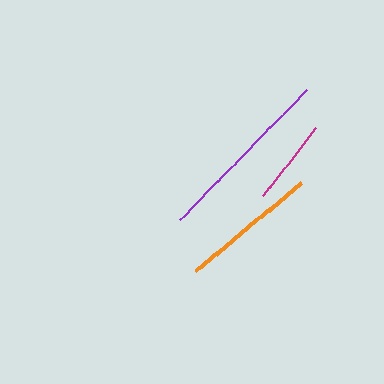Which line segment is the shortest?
The magenta line is the shortest at approximately 86 pixels.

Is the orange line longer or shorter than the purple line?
The purple line is longer than the orange line.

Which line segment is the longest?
The purple line is the longest at approximately 180 pixels.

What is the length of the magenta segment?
The magenta segment is approximately 86 pixels long.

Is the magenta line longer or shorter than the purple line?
The purple line is longer than the magenta line.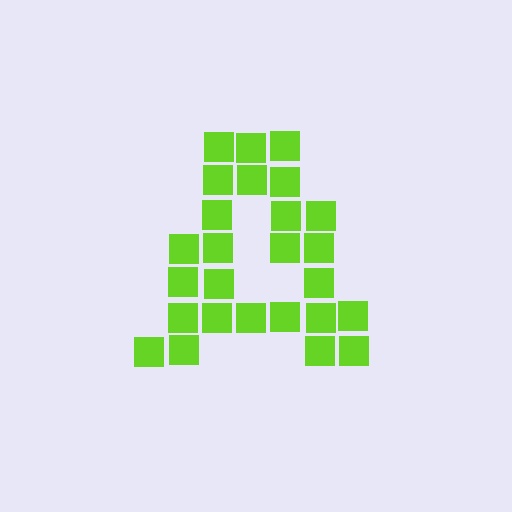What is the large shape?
The large shape is the letter A.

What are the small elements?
The small elements are squares.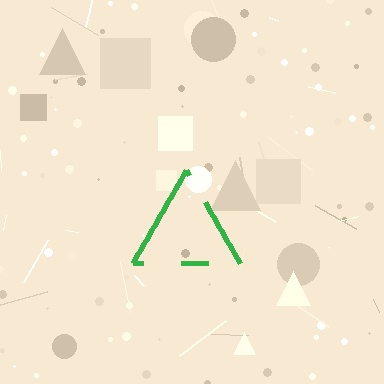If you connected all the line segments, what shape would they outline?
They would outline a triangle.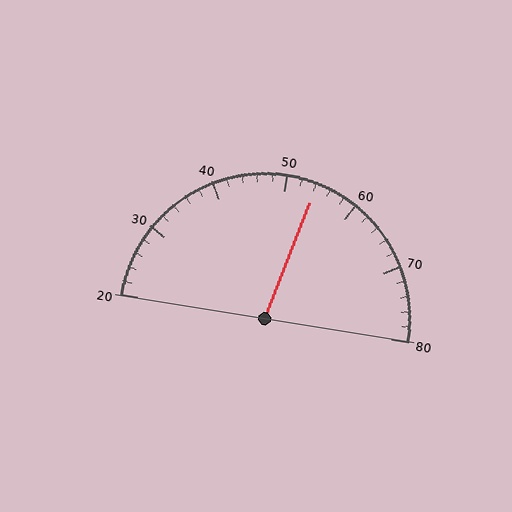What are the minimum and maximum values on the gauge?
The gauge ranges from 20 to 80.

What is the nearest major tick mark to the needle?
The nearest major tick mark is 50.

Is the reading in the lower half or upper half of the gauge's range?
The reading is in the upper half of the range (20 to 80).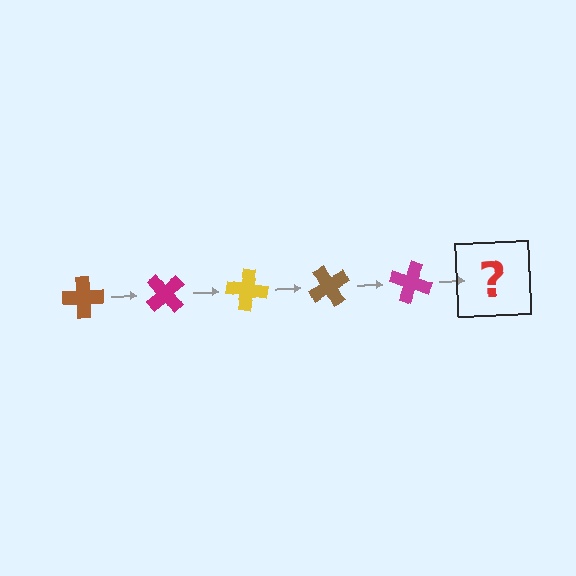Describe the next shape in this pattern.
It should be a yellow cross, rotated 250 degrees from the start.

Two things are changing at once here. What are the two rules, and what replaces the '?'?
The two rules are that it rotates 50 degrees each step and the color cycles through brown, magenta, and yellow. The '?' should be a yellow cross, rotated 250 degrees from the start.